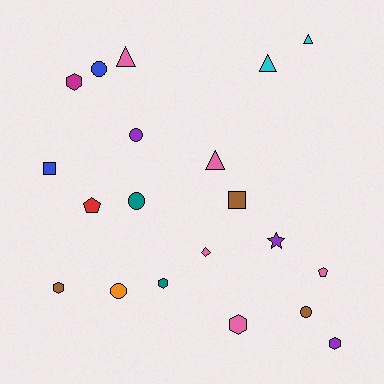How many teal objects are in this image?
There are 2 teal objects.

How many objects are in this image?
There are 20 objects.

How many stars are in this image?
There is 1 star.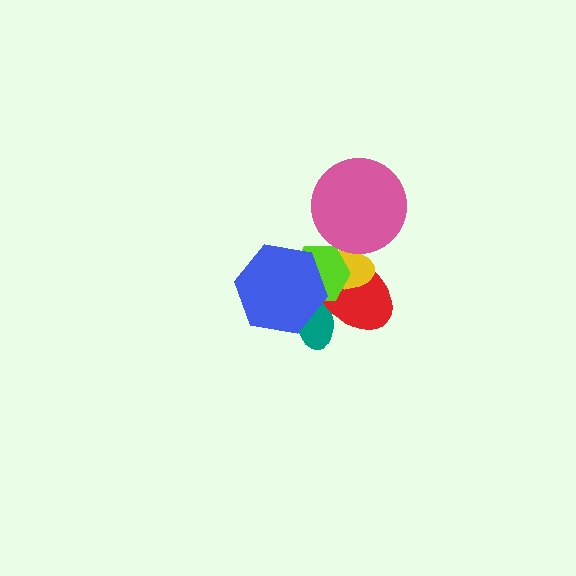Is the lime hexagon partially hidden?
Yes, it is partially covered by another shape.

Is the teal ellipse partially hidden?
Yes, it is partially covered by another shape.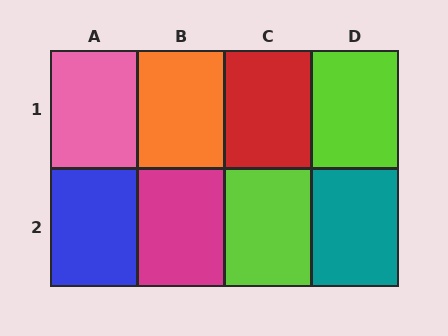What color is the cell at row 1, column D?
Lime.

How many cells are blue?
1 cell is blue.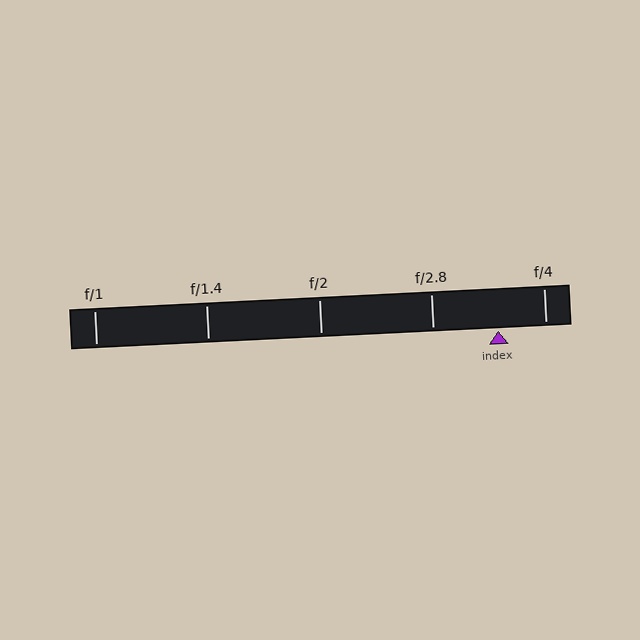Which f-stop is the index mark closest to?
The index mark is closest to f/4.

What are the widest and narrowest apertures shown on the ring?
The widest aperture shown is f/1 and the narrowest is f/4.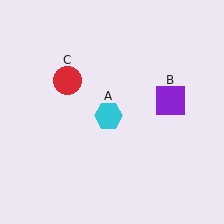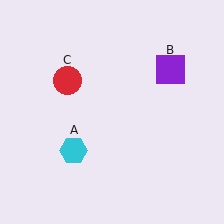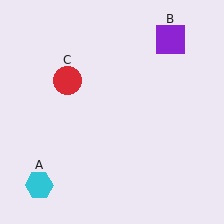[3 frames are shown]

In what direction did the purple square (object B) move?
The purple square (object B) moved up.